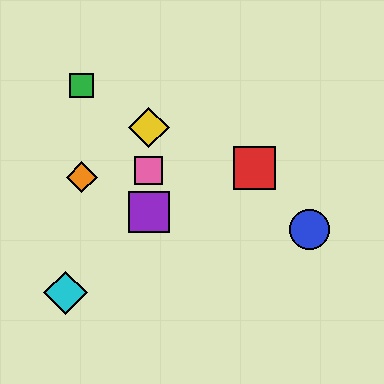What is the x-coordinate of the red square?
The red square is at x≈255.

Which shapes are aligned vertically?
The yellow diamond, the purple square, the pink square are aligned vertically.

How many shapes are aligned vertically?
3 shapes (the yellow diamond, the purple square, the pink square) are aligned vertically.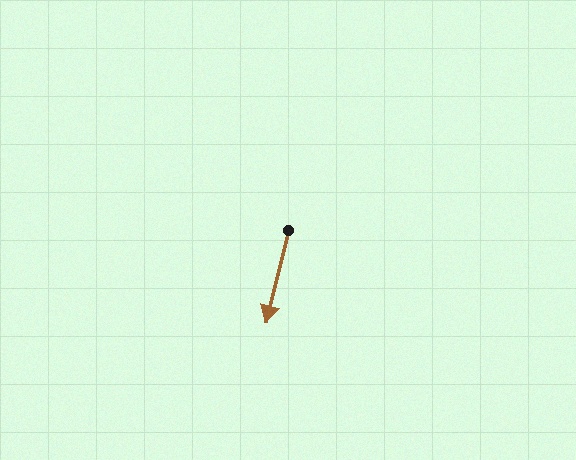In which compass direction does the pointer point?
South.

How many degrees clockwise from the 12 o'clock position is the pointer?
Approximately 193 degrees.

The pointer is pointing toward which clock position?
Roughly 6 o'clock.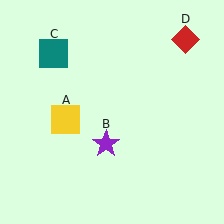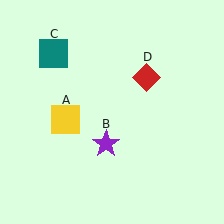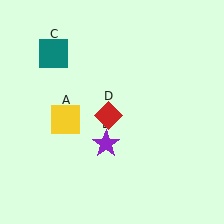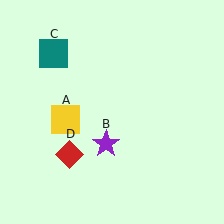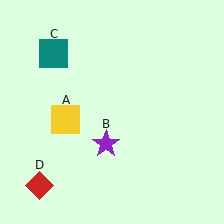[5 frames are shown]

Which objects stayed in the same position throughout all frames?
Yellow square (object A) and purple star (object B) and teal square (object C) remained stationary.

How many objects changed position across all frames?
1 object changed position: red diamond (object D).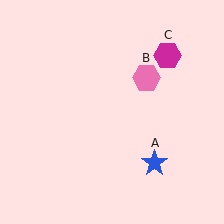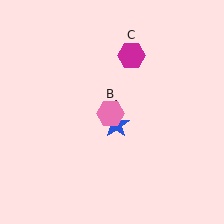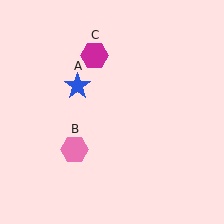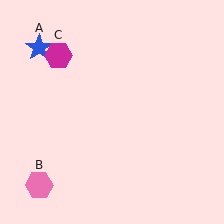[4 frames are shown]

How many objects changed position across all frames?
3 objects changed position: blue star (object A), pink hexagon (object B), magenta hexagon (object C).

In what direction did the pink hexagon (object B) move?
The pink hexagon (object B) moved down and to the left.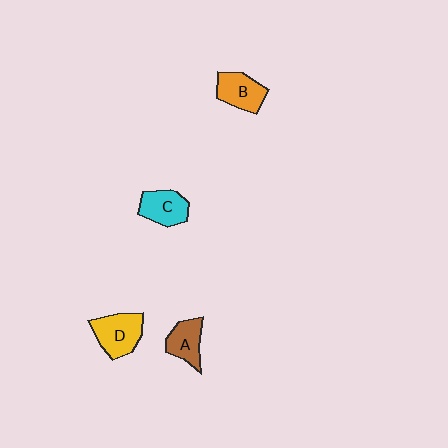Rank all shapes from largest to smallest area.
From largest to smallest: D (yellow), B (orange), C (cyan), A (brown).